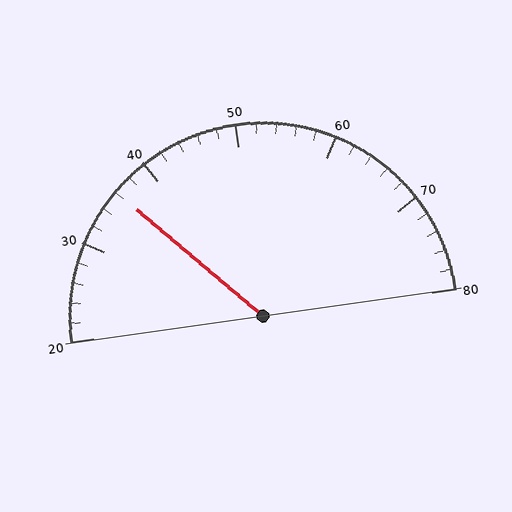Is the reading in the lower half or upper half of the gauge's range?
The reading is in the lower half of the range (20 to 80).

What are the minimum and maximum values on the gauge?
The gauge ranges from 20 to 80.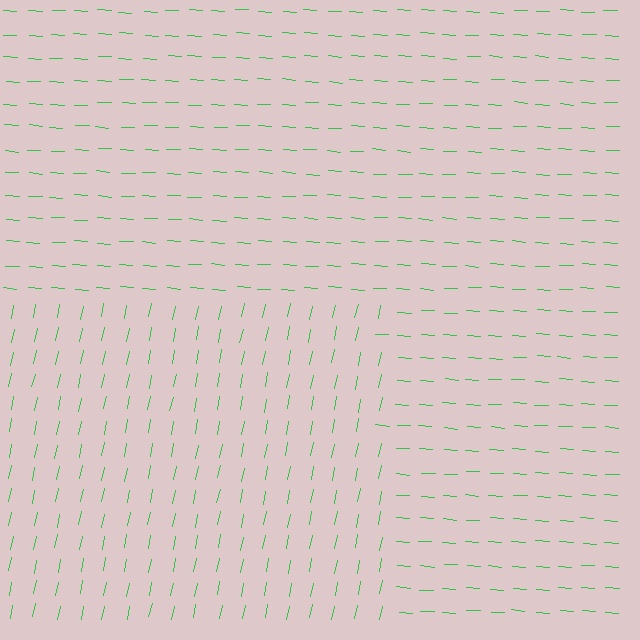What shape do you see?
I see a rectangle.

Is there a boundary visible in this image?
Yes, there is a texture boundary formed by a change in line orientation.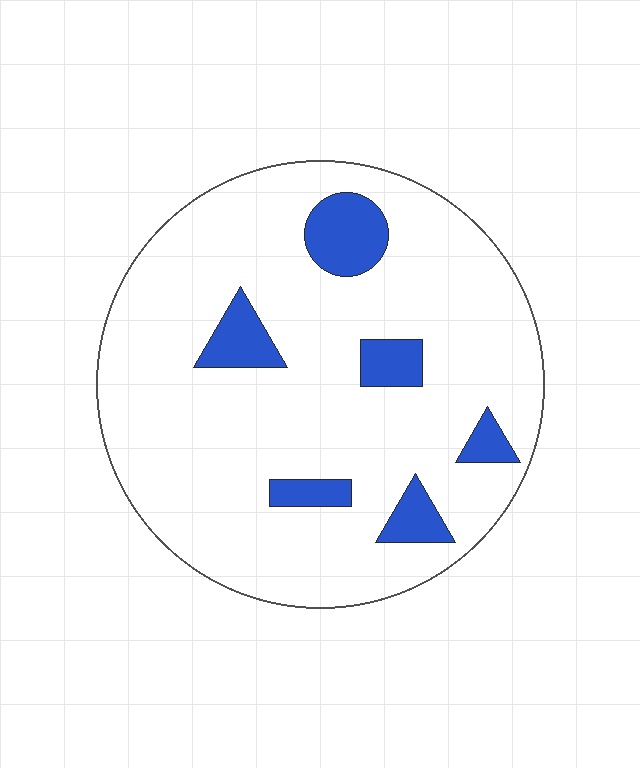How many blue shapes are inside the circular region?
6.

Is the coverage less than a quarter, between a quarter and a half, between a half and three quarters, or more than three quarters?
Less than a quarter.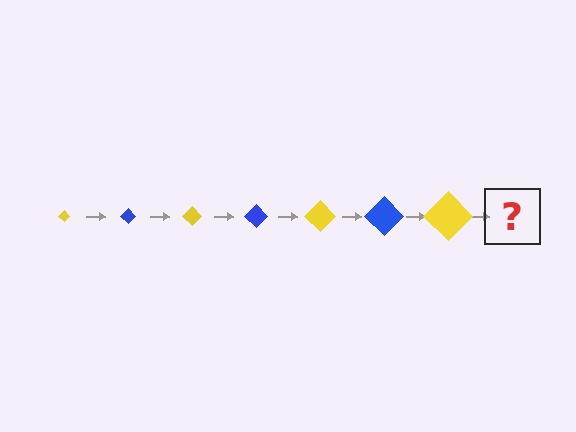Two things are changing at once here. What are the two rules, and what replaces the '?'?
The two rules are that the diamond grows larger each step and the color cycles through yellow and blue. The '?' should be a blue diamond, larger than the previous one.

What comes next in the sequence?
The next element should be a blue diamond, larger than the previous one.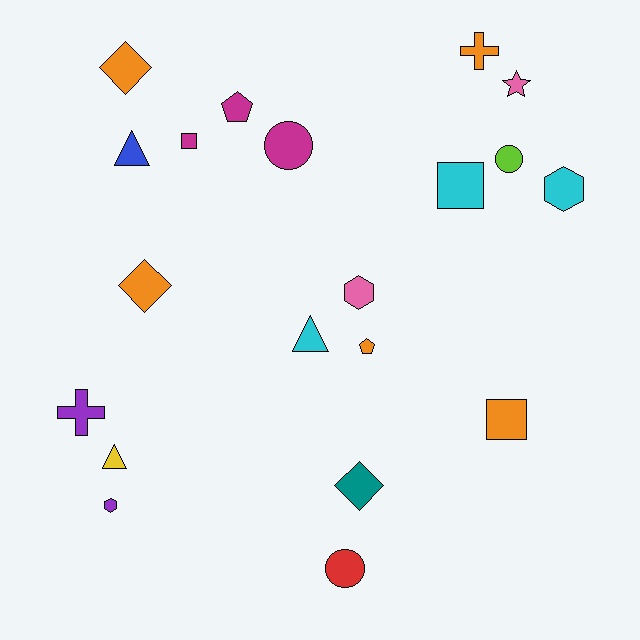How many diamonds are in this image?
There are 3 diamonds.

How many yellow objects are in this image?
There is 1 yellow object.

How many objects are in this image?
There are 20 objects.